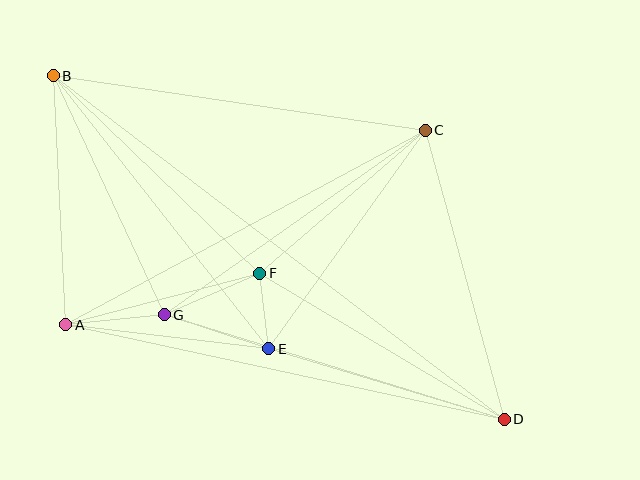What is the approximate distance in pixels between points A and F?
The distance between A and F is approximately 200 pixels.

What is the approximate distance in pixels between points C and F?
The distance between C and F is approximately 219 pixels.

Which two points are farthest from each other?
Points B and D are farthest from each other.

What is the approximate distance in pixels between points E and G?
The distance between E and G is approximately 109 pixels.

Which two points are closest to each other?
Points E and F are closest to each other.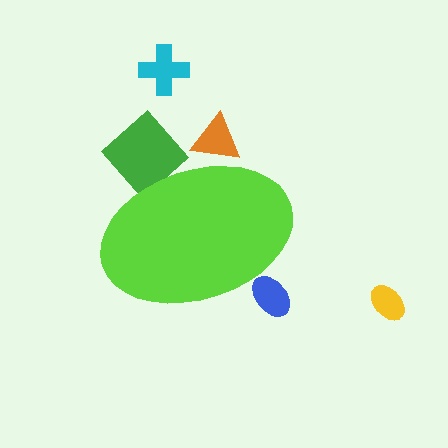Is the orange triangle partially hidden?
Yes, the orange triangle is partially hidden behind the lime ellipse.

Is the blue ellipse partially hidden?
Yes, the blue ellipse is partially hidden behind the lime ellipse.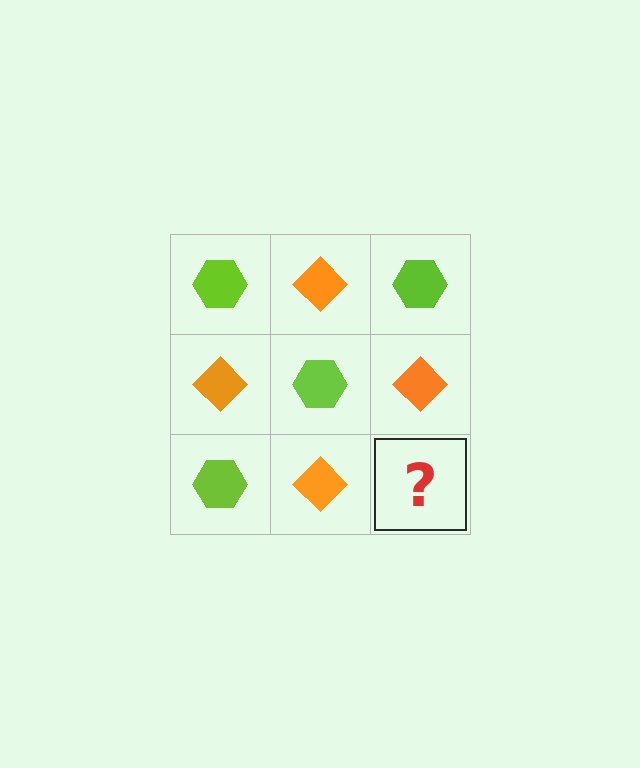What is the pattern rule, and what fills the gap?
The rule is that it alternates lime hexagon and orange diamond in a checkerboard pattern. The gap should be filled with a lime hexagon.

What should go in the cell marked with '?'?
The missing cell should contain a lime hexagon.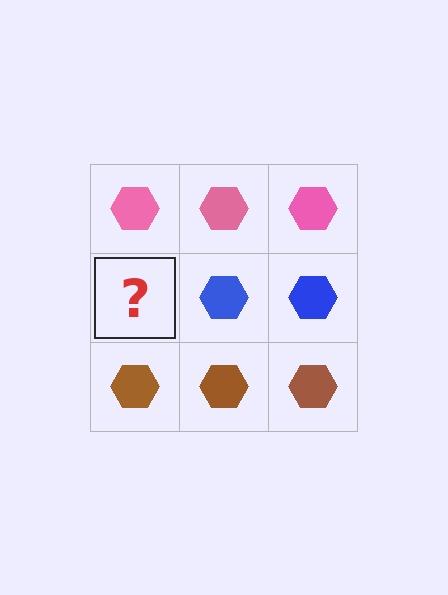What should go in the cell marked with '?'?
The missing cell should contain a blue hexagon.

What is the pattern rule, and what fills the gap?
The rule is that each row has a consistent color. The gap should be filled with a blue hexagon.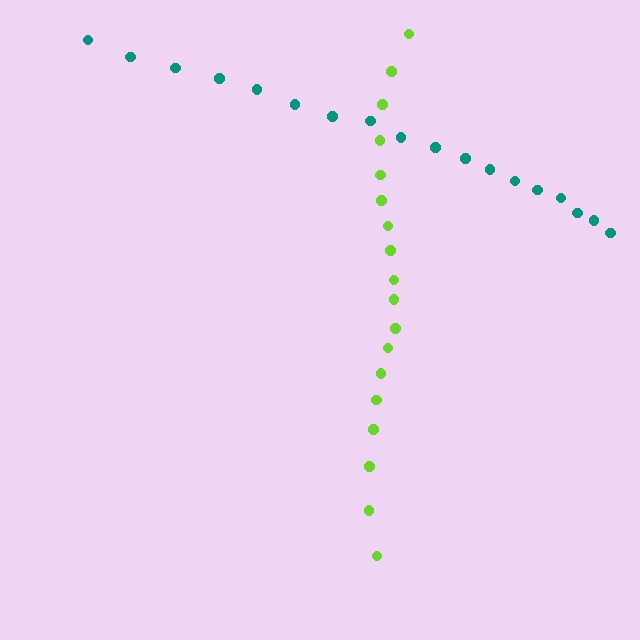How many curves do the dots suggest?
There are 2 distinct paths.